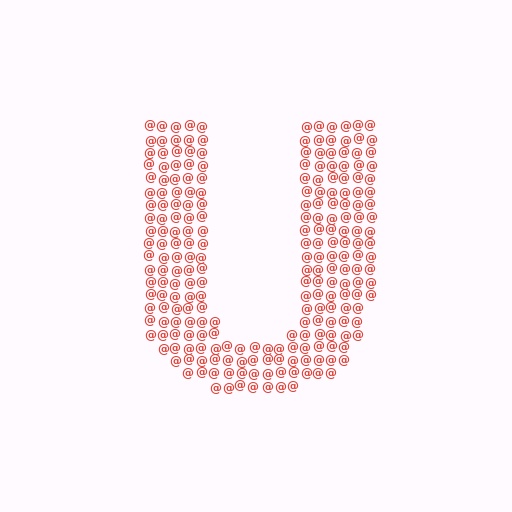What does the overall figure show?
The overall figure shows the letter U.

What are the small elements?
The small elements are at signs.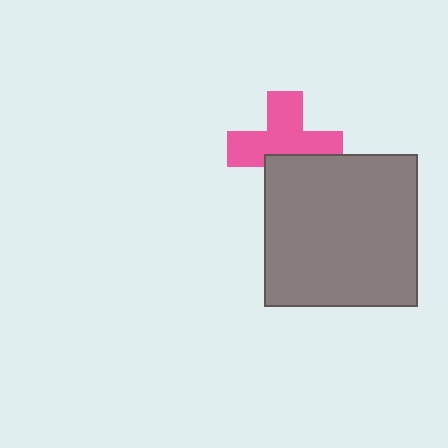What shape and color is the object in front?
The object in front is a gray square.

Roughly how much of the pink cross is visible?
About half of it is visible (roughly 64%).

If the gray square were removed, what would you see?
You would see the complete pink cross.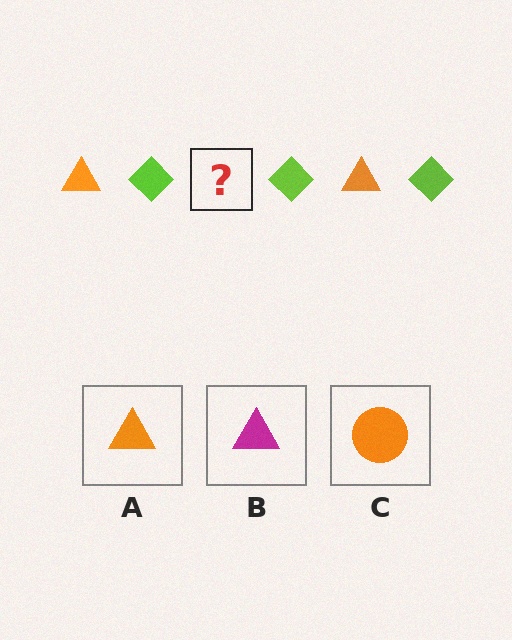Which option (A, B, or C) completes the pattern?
A.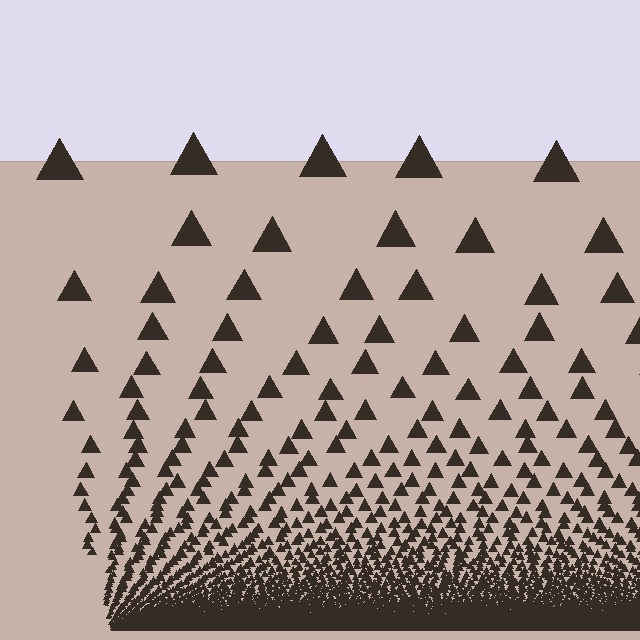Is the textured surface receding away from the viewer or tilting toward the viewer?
The surface appears to tilt toward the viewer. Texture elements get larger and sparser toward the top.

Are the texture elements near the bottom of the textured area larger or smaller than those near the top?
Smaller. The gradient is inverted — elements near the bottom are smaller and denser.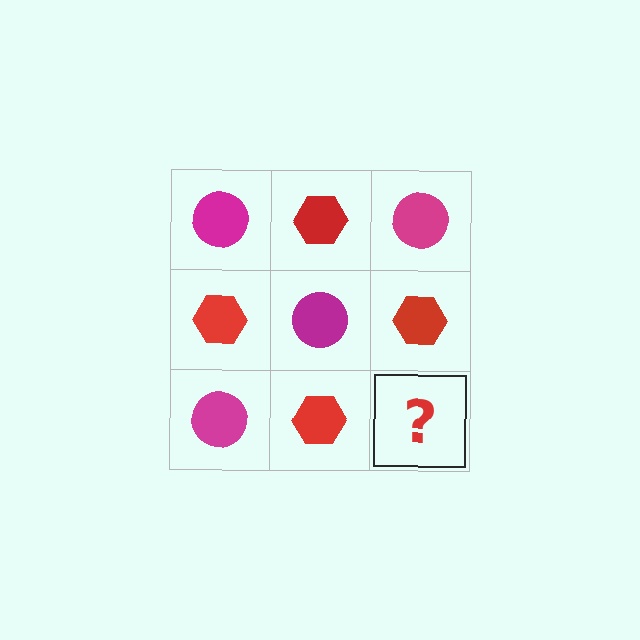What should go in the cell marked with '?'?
The missing cell should contain a magenta circle.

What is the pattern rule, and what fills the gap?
The rule is that it alternates magenta circle and red hexagon in a checkerboard pattern. The gap should be filled with a magenta circle.